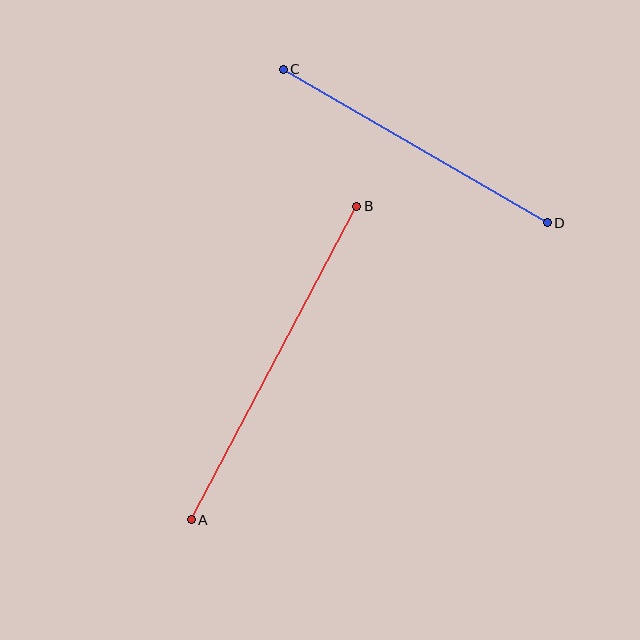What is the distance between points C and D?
The distance is approximately 306 pixels.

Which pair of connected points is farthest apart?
Points A and B are farthest apart.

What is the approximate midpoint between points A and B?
The midpoint is at approximately (274, 363) pixels.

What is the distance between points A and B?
The distance is approximately 354 pixels.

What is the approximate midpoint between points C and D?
The midpoint is at approximately (415, 146) pixels.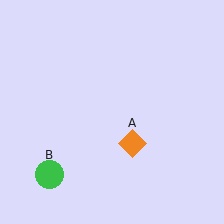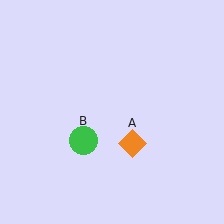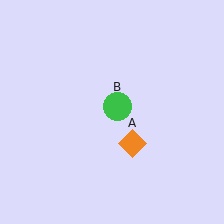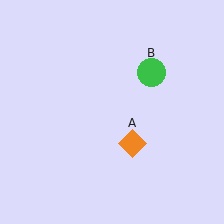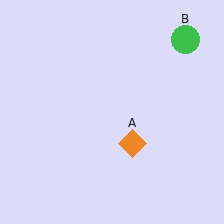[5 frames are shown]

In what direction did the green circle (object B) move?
The green circle (object B) moved up and to the right.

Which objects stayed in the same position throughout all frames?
Orange diamond (object A) remained stationary.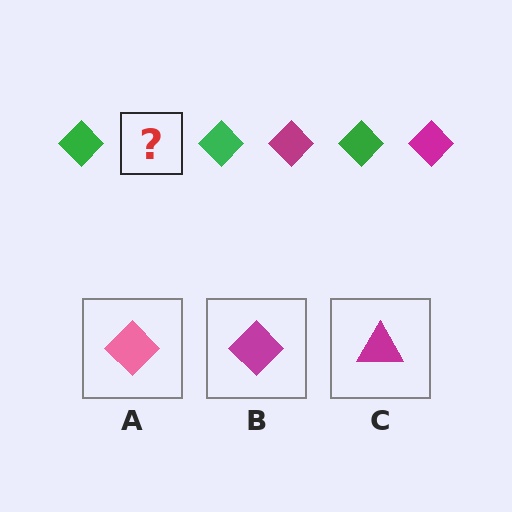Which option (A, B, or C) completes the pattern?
B.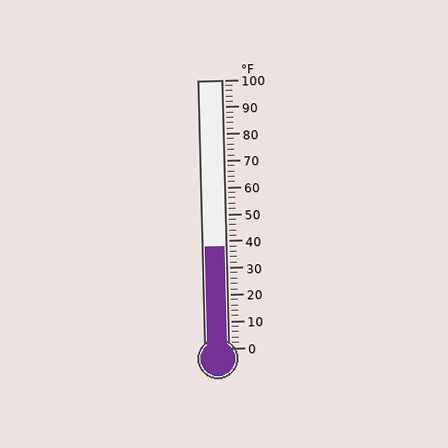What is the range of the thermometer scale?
The thermometer scale ranges from 0°F to 100°F.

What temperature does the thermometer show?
The thermometer shows approximately 38°F.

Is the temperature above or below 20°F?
The temperature is above 20°F.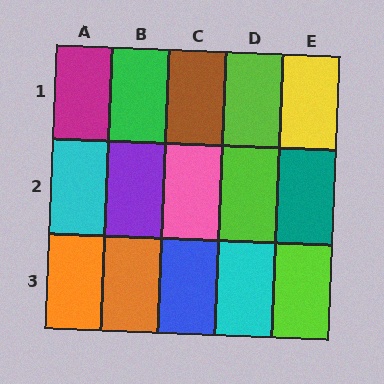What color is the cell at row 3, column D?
Cyan.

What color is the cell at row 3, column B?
Orange.